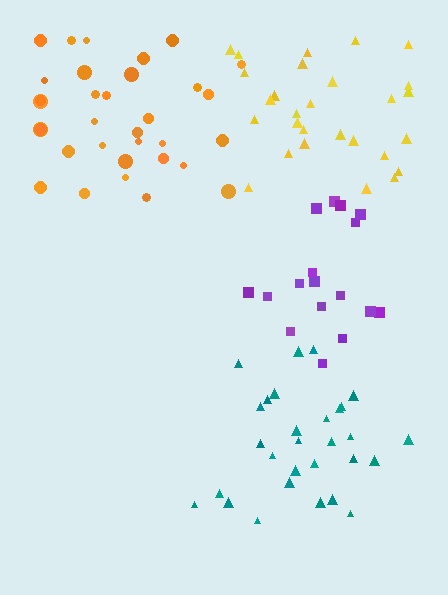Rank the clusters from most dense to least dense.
teal, orange, yellow, purple.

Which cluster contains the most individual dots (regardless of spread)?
Orange (33).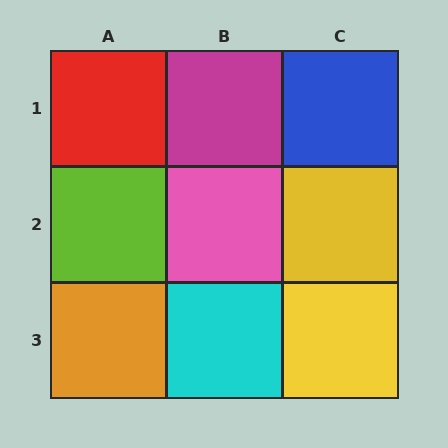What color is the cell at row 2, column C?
Yellow.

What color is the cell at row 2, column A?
Lime.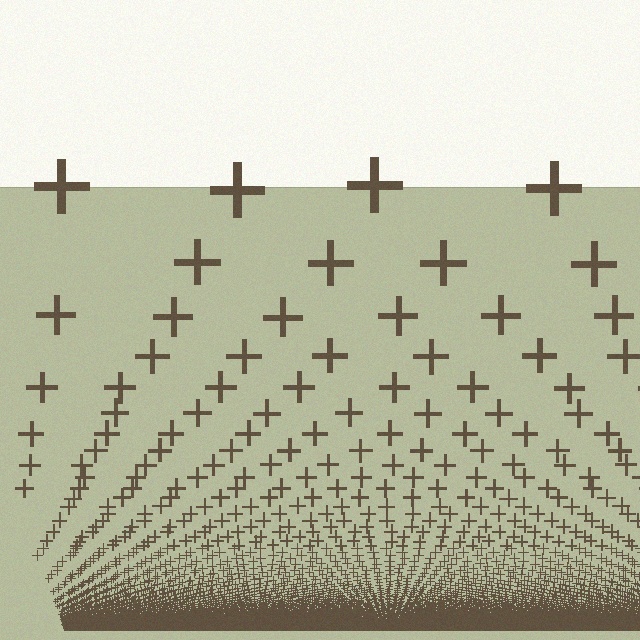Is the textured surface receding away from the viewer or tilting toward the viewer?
The surface appears to tilt toward the viewer. Texture elements get larger and sparser toward the top.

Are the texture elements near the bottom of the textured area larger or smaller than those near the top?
Smaller. The gradient is inverted — elements near the bottom are smaller and denser.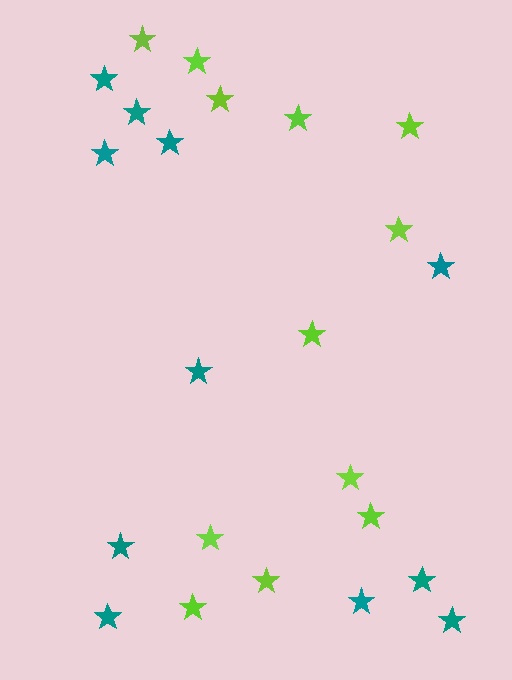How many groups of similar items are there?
There are 2 groups: one group of teal stars (11) and one group of lime stars (12).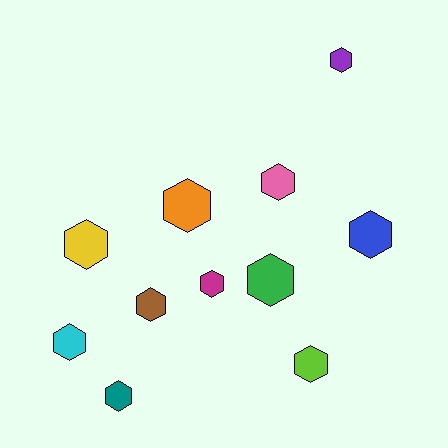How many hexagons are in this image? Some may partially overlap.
There are 11 hexagons.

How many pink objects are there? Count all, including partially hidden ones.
There is 1 pink object.